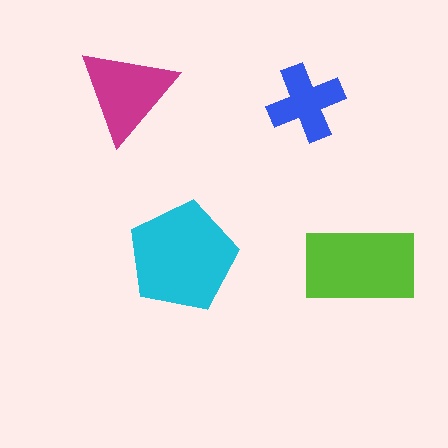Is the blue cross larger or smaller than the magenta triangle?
Smaller.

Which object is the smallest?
The blue cross.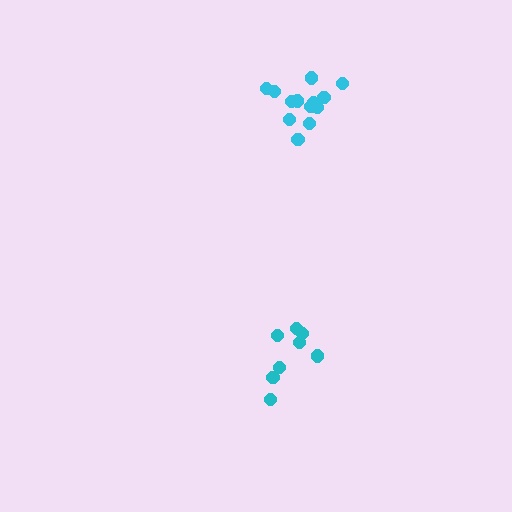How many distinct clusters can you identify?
There are 2 distinct clusters.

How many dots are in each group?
Group 1: 8 dots, Group 2: 13 dots (21 total).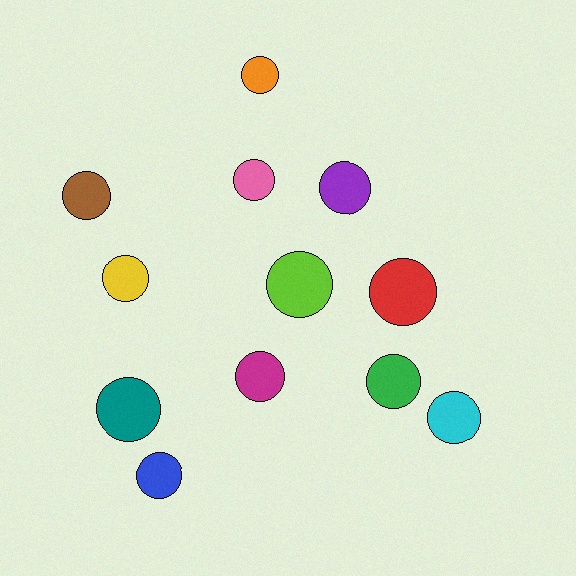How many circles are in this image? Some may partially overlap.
There are 12 circles.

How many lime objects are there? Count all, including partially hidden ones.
There is 1 lime object.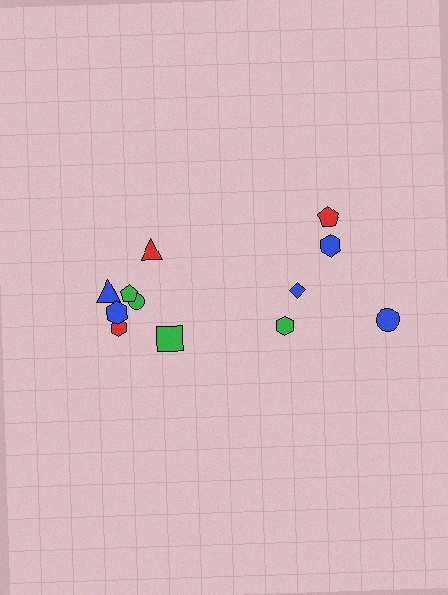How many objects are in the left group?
There are 7 objects.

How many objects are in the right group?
There are 5 objects.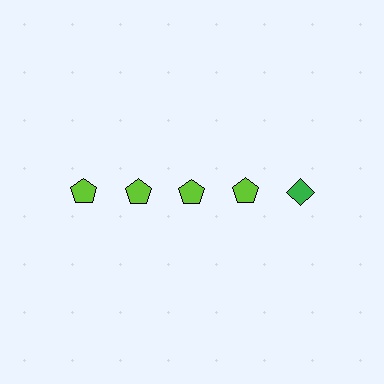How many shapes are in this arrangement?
There are 5 shapes arranged in a grid pattern.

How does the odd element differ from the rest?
It differs in both color (green instead of lime) and shape (diamond instead of pentagon).